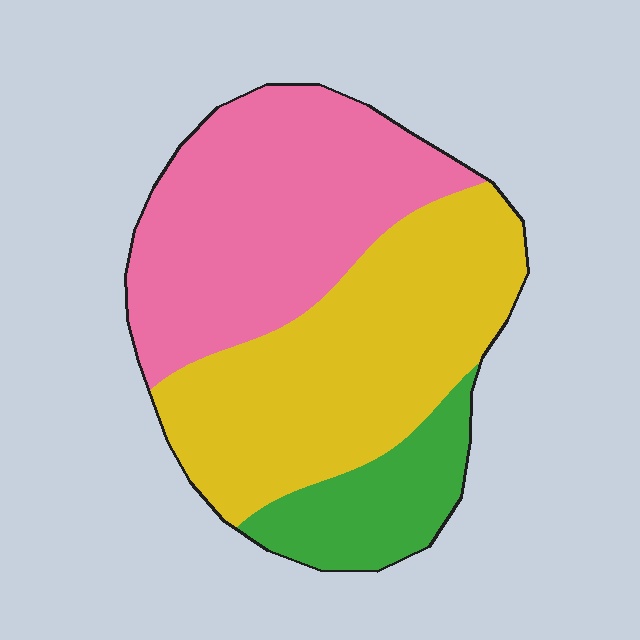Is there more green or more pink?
Pink.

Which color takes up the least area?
Green, at roughly 15%.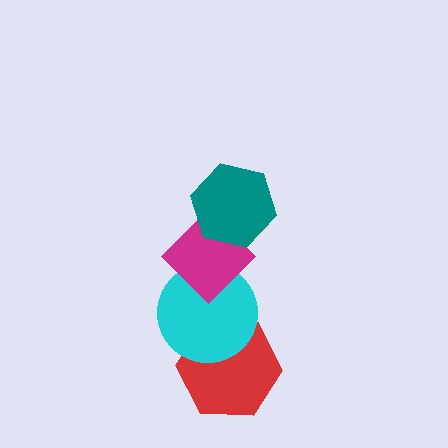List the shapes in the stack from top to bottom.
From top to bottom: the teal hexagon, the magenta diamond, the cyan circle, the red hexagon.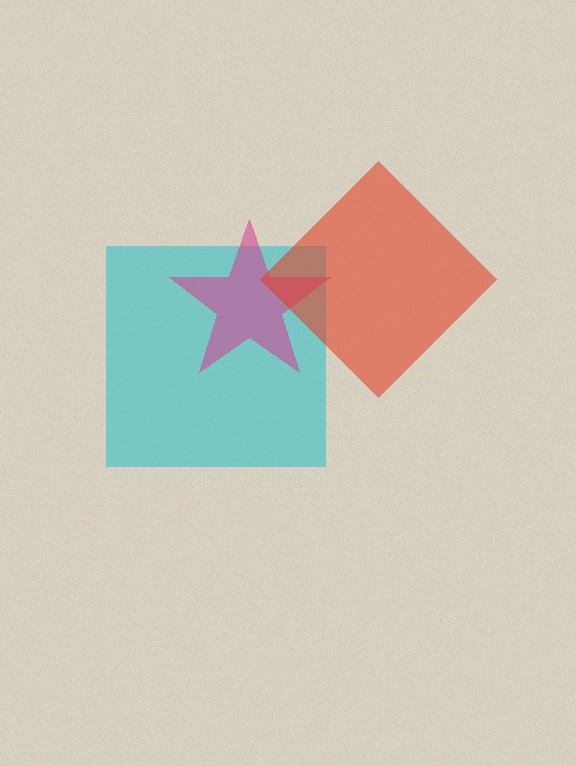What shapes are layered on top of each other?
The layered shapes are: a cyan square, a magenta star, a red diamond.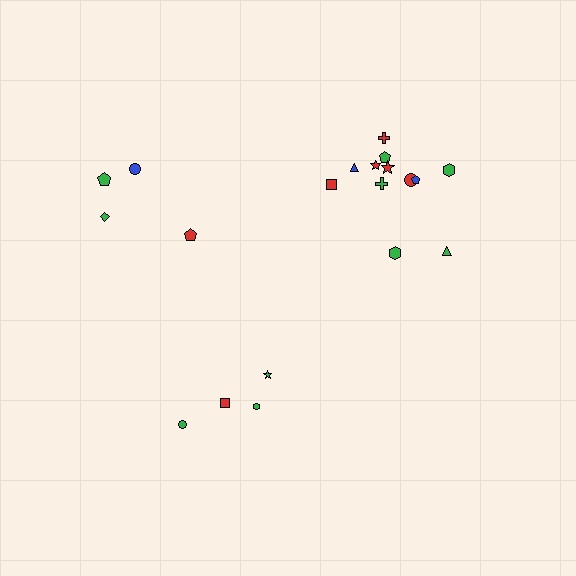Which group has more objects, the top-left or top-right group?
The top-right group.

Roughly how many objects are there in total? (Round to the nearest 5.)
Roughly 20 objects in total.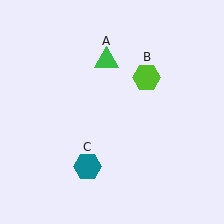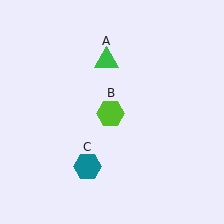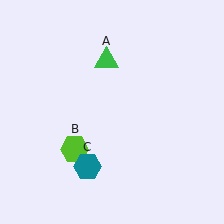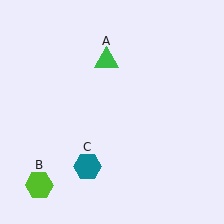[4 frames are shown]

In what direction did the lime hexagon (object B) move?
The lime hexagon (object B) moved down and to the left.